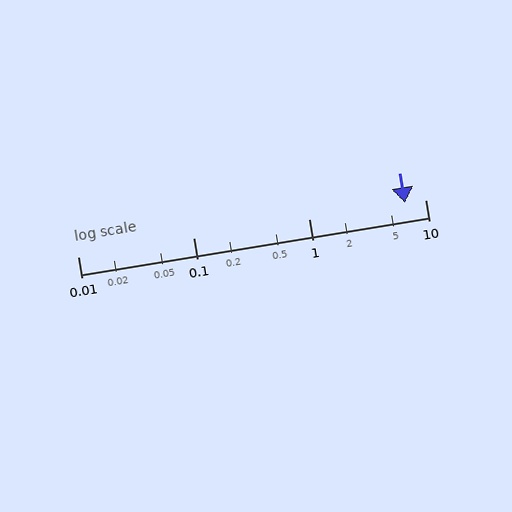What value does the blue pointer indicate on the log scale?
The pointer indicates approximately 6.7.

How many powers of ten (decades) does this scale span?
The scale spans 3 decades, from 0.01 to 10.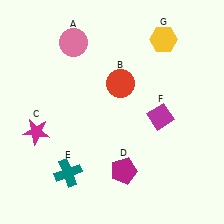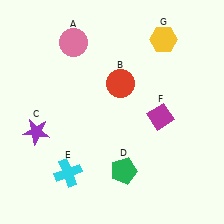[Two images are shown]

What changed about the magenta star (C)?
In Image 1, C is magenta. In Image 2, it changed to purple.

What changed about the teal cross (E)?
In Image 1, E is teal. In Image 2, it changed to cyan.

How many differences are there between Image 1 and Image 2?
There are 3 differences between the two images.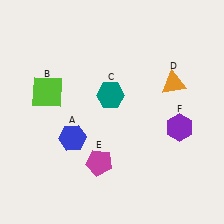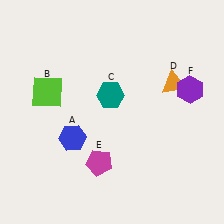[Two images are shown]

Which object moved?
The purple hexagon (F) moved up.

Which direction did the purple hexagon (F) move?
The purple hexagon (F) moved up.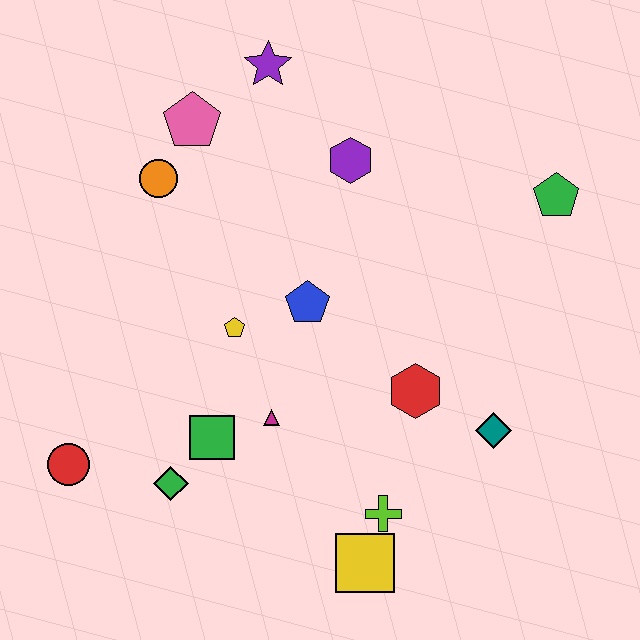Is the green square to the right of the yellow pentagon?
No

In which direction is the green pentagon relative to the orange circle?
The green pentagon is to the right of the orange circle.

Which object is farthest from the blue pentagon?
The red circle is farthest from the blue pentagon.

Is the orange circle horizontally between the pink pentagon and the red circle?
Yes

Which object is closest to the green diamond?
The green square is closest to the green diamond.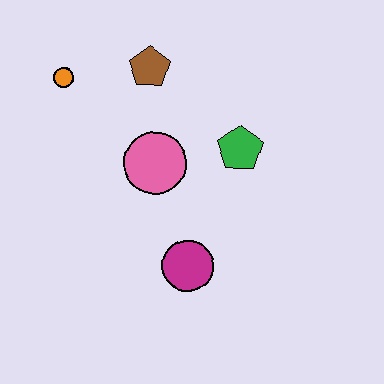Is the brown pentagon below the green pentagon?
No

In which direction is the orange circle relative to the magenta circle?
The orange circle is above the magenta circle.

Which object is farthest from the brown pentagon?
The magenta circle is farthest from the brown pentagon.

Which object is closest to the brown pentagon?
The orange circle is closest to the brown pentagon.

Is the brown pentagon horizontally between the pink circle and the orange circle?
Yes